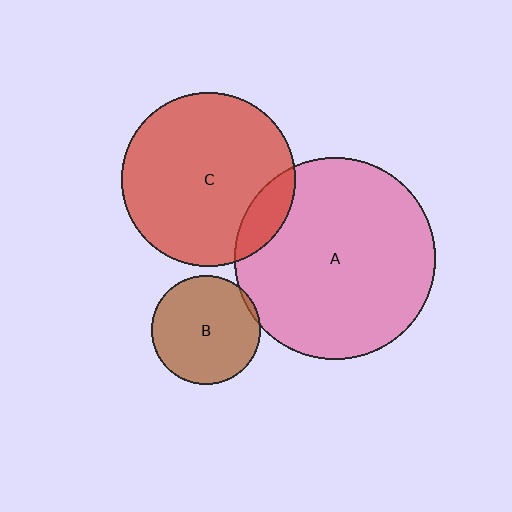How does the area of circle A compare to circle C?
Approximately 1.3 times.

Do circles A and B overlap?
Yes.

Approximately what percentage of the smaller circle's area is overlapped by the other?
Approximately 5%.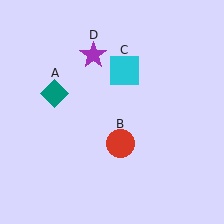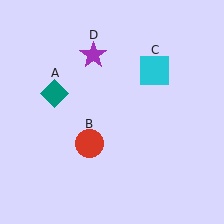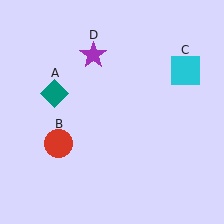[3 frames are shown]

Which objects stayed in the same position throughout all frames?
Teal diamond (object A) and purple star (object D) remained stationary.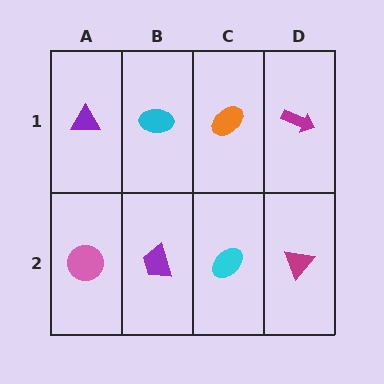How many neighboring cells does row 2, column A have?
2.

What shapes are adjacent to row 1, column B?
A purple trapezoid (row 2, column B), a purple triangle (row 1, column A), an orange ellipse (row 1, column C).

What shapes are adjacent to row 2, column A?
A purple triangle (row 1, column A), a purple trapezoid (row 2, column B).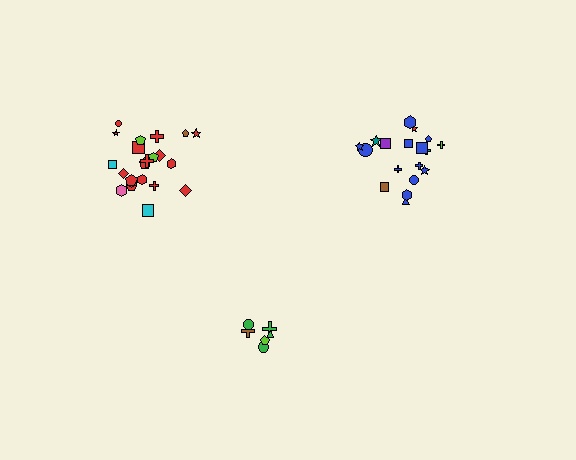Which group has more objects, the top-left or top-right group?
The top-left group.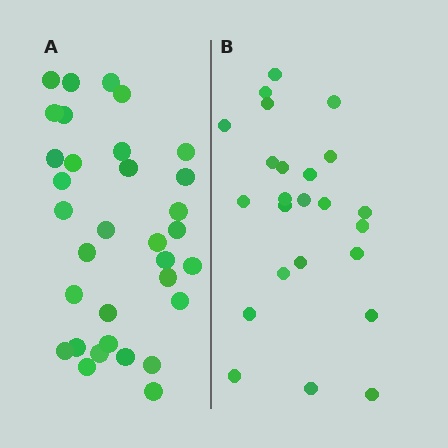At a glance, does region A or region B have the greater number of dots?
Region A (the left region) has more dots.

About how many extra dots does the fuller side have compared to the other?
Region A has roughly 8 or so more dots than region B.